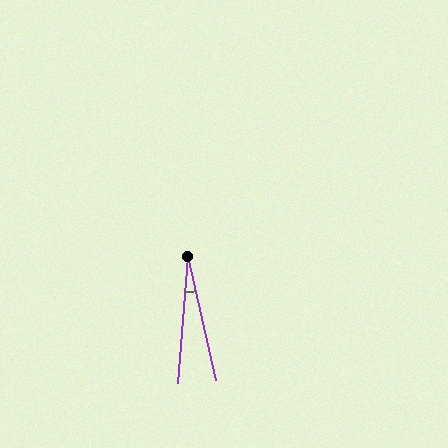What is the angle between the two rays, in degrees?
Approximately 17 degrees.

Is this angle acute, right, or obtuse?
It is acute.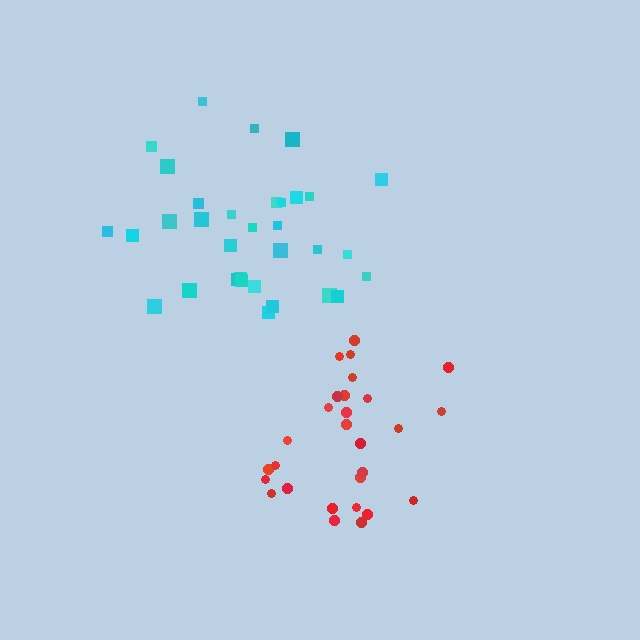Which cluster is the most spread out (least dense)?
Cyan.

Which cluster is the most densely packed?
Red.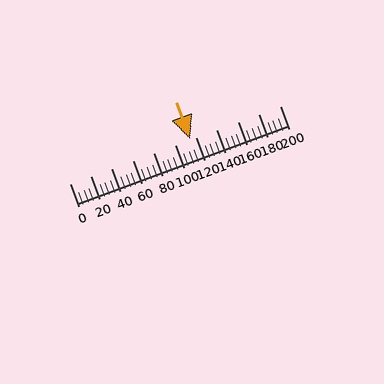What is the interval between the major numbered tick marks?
The major tick marks are spaced 20 units apart.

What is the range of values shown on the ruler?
The ruler shows values from 0 to 200.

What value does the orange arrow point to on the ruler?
The orange arrow points to approximately 115.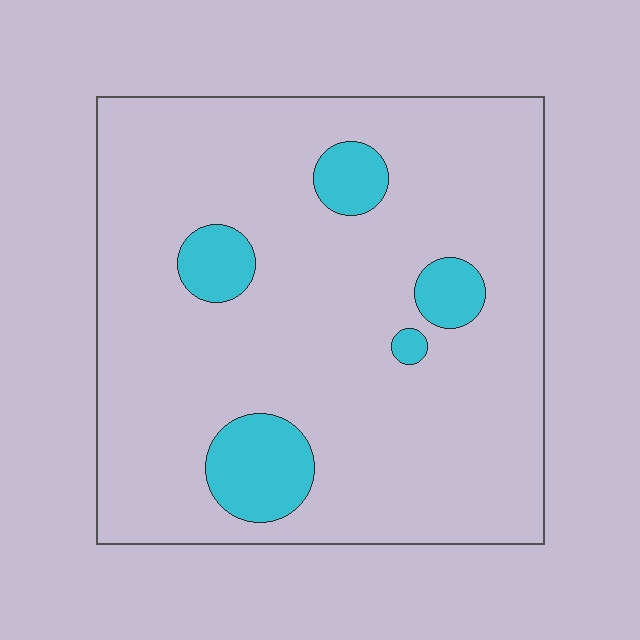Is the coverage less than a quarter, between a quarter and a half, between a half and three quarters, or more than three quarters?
Less than a quarter.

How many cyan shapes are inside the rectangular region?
5.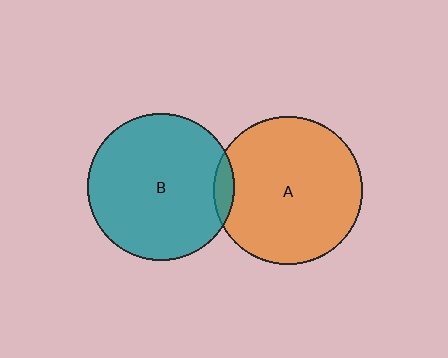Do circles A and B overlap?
Yes.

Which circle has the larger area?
Circle A (orange).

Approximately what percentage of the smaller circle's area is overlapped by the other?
Approximately 5%.